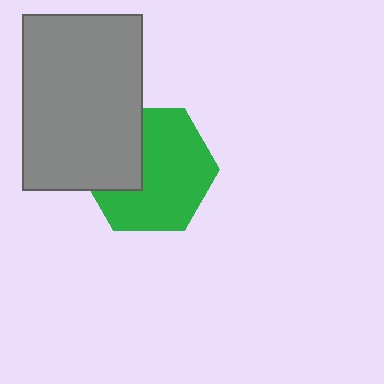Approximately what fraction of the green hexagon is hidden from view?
Roughly 32% of the green hexagon is hidden behind the gray rectangle.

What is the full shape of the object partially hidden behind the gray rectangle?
The partially hidden object is a green hexagon.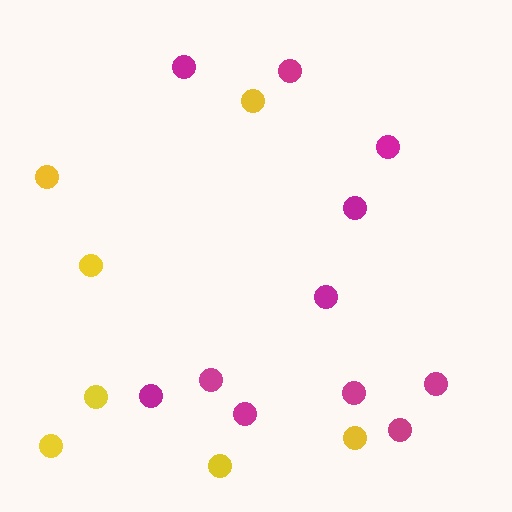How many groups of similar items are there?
There are 2 groups: one group of magenta circles (11) and one group of yellow circles (7).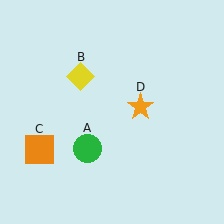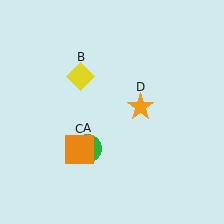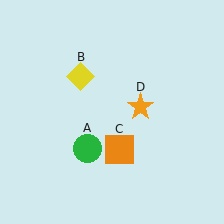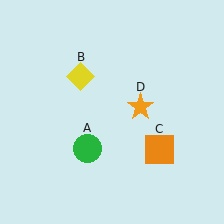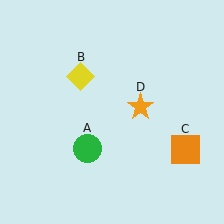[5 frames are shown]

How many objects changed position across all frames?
1 object changed position: orange square (object C).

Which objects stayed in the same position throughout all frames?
Green circle (object A) and yellow diamond (object B) and orange star (object D) remained stationary.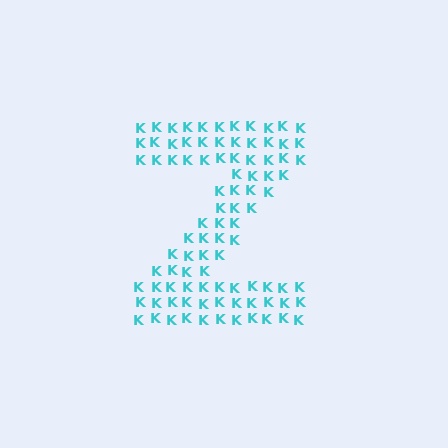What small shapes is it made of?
It is made of small letter K's.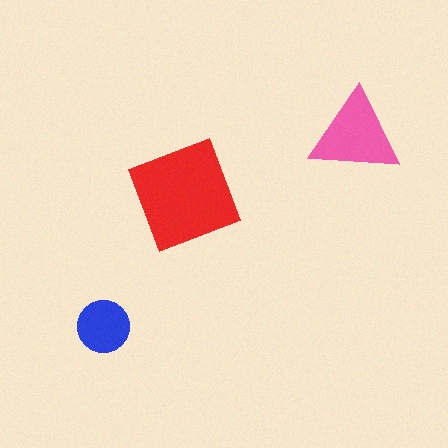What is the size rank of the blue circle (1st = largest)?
3rd.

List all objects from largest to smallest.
The red diamond, the pink triangle, the blue circle.